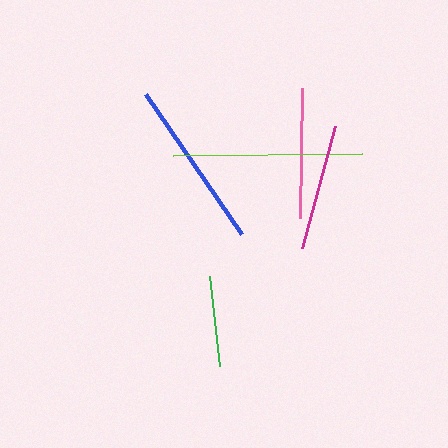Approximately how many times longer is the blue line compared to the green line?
The blue line is approximately 1.9 times the length of the green line.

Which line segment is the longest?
The lime line is the longest at approximately 189 pixels.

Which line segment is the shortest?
The green line is the shortest at approximately 91 pixels.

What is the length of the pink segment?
The pink segment is approximately 131 pixels long.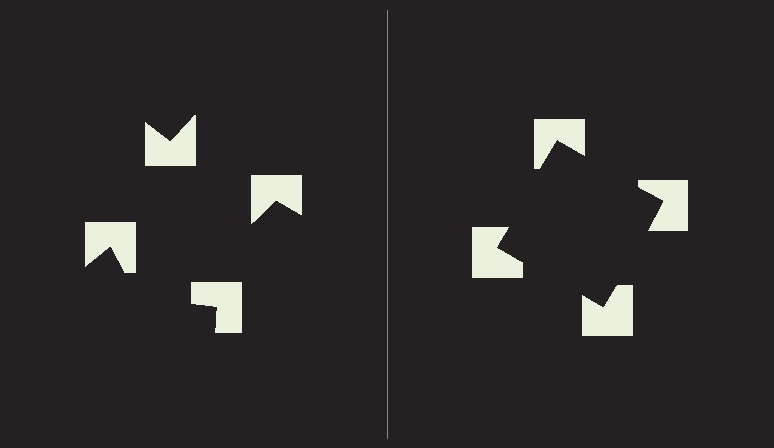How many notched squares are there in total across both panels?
8 — 4 on each side.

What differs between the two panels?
The notched squares are positioned identically on both sides; only the wedge orientations differ. On the right they align to a square; on the left they are misaligned.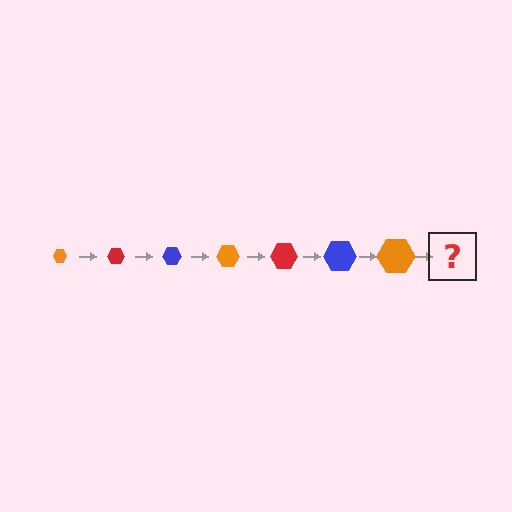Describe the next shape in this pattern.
It should be a red hexagon, larger than the previous one.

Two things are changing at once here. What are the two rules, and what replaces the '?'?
The two rules are that the hexagon grows larger each step and the color cycles through orange, red, and blue. The '?' should be a red hexagon, larger than the previous one.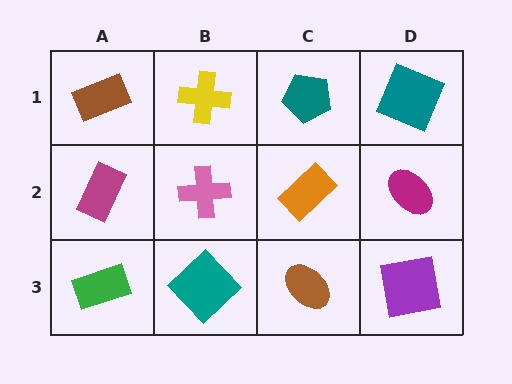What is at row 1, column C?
A teal pentagon.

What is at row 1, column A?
A brown rectangle.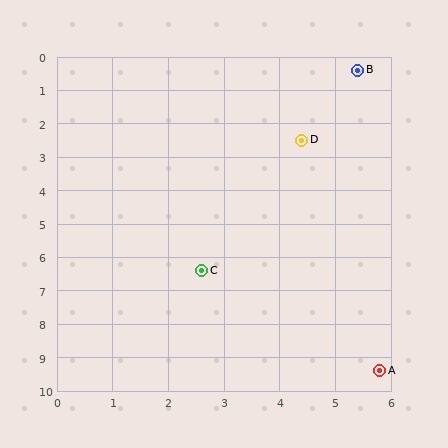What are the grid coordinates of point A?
Point A is at approximately (5.8, 9.4).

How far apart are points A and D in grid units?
Points A and D are about 7.0 grid units apart.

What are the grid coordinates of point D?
Point D is at approximately (4.4, 2.5).